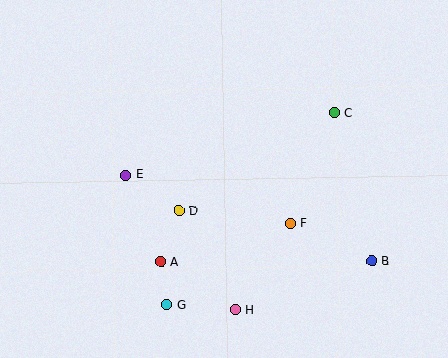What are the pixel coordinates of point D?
Point D is at (179, 211).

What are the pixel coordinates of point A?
Point A is at (161, 262).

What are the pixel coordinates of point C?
Point C is at (334, 113).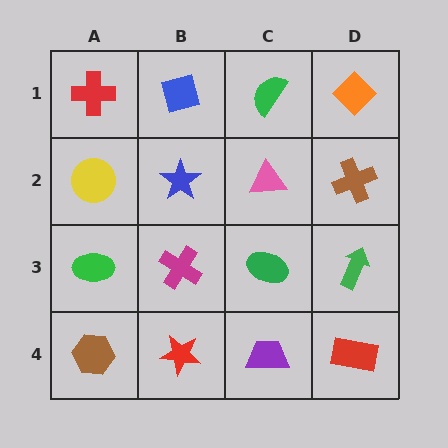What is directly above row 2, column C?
A green semicircle.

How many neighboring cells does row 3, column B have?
4.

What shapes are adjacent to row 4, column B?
A magenta cross (row 3, column B), a brown hexagon (row 4, column A), a purple trapezoid (row 4, column C).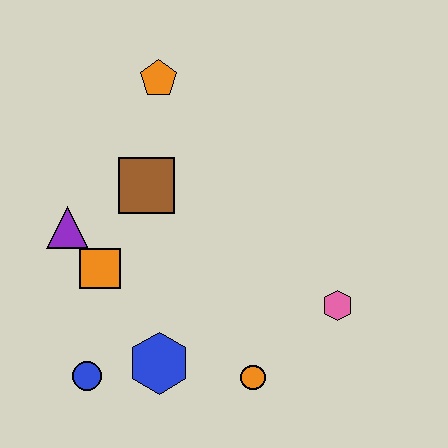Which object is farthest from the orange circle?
The orange pentagon is farthest from the orange circle.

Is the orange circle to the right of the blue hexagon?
Yes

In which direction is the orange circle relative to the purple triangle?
The orange circle is to the right of the purple triangle.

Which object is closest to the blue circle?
The blue hexagon is closest to the blue circle.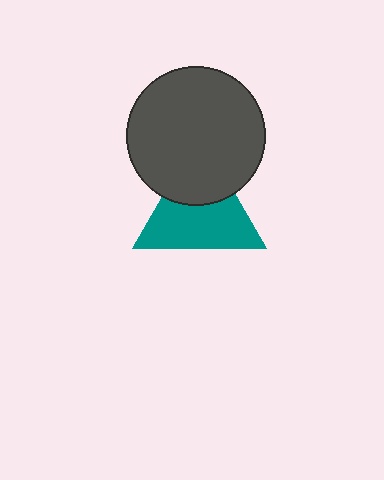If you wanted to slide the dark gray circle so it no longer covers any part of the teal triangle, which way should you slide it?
Slide it up — that is the most direct way to separate the two shapes.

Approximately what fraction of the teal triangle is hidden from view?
Roughly 36% of the teal triangle is hidden behind the dark gray circle.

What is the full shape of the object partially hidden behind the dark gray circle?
The partially hidden object is a teal triangle.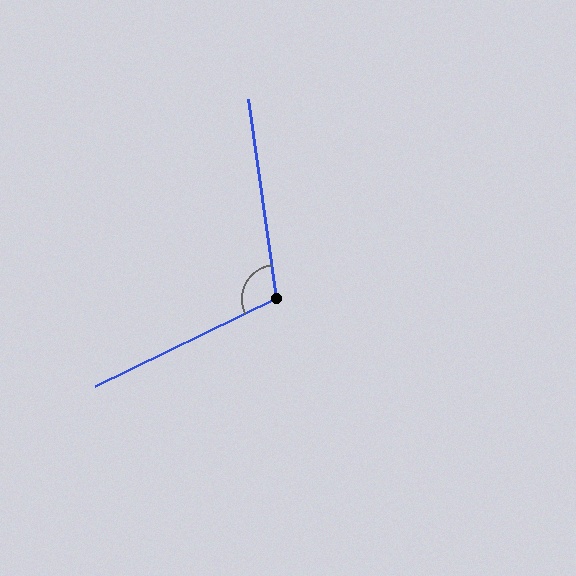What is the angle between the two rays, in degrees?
Approximately 108 degrees.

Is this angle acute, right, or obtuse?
It is obtuse.